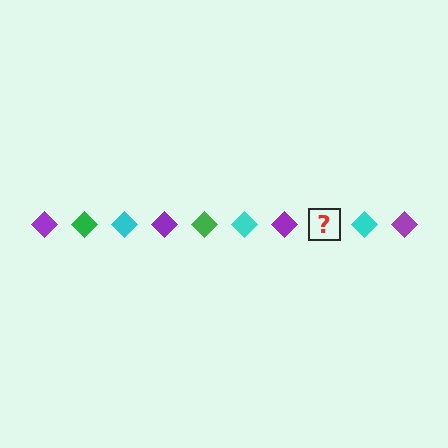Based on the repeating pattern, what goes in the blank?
The blank should be a green diamond.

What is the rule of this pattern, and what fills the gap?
The rule is that the pattern cycles through purple, green, cyan diamonds. The gap should be filled with a green diamond.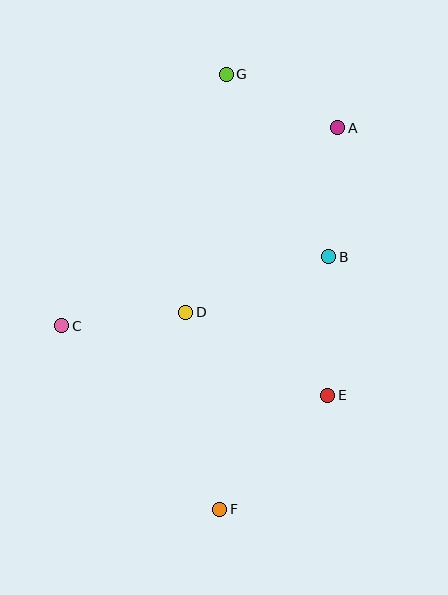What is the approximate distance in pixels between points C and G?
The distance between C and G is approximately 301 pixels.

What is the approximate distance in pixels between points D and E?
The distance between D and E is approximately 165 pixels.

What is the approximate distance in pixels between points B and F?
The distance between B and F is approximately 275 pixels.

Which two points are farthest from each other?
Points F and G are farthest from each other.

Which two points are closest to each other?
Points A and G are closest to each other.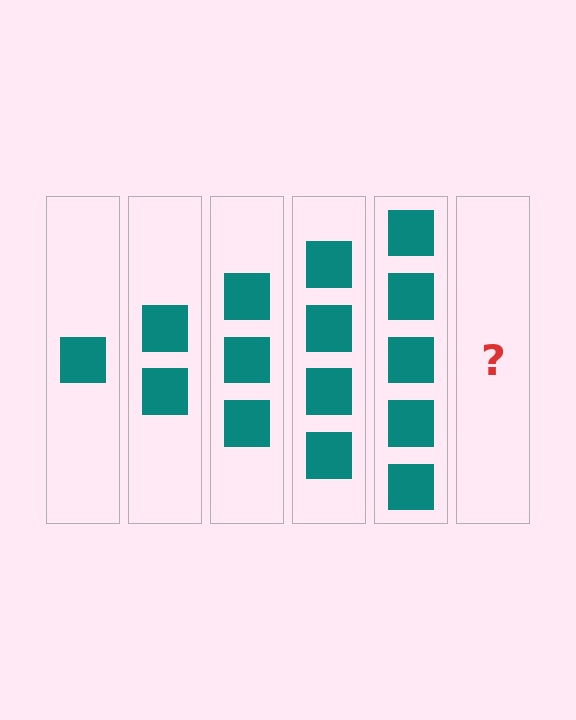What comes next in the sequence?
The next element should be 6 squares.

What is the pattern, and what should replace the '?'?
The pattern is that each step adds one more square. The '?' should be 6 squares.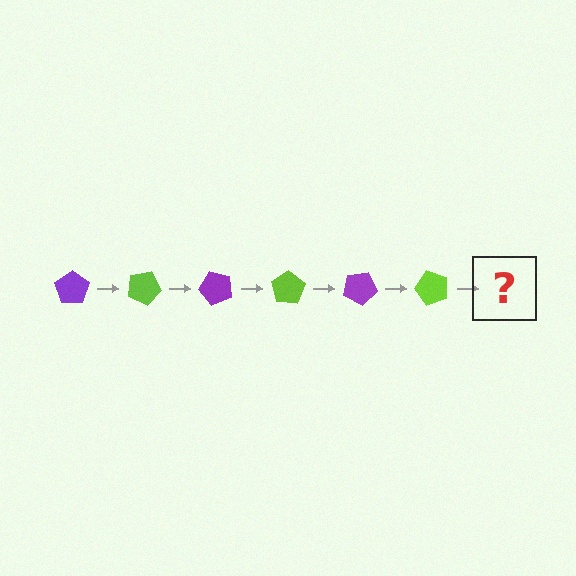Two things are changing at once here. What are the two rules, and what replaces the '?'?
The two rules are that it rotates 25 degrees each step and the color cycles through purple and lime. The '?' should be a purple pentagon, rotated 150 degrees from the start.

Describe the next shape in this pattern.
It should be a purple pentagon, rotated 150 degrees from the start.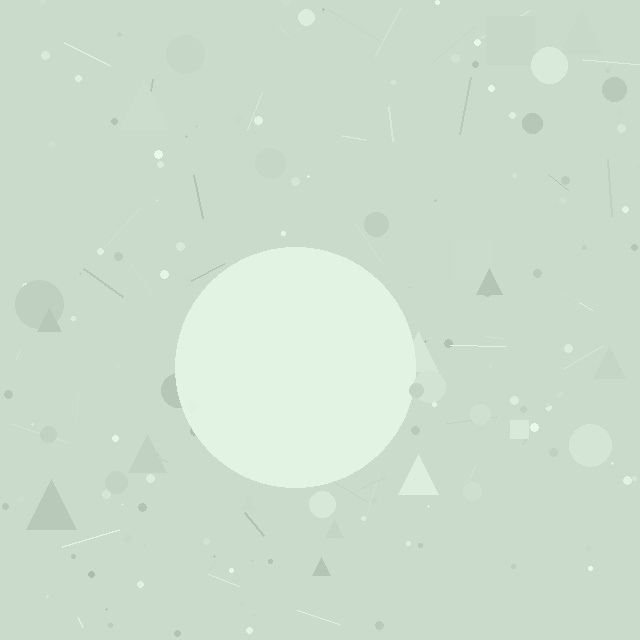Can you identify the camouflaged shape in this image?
The camouflaged shape is a circle.